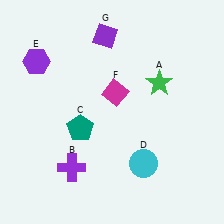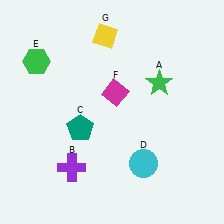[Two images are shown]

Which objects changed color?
E changed from purple to green. G changed from purple to yellow.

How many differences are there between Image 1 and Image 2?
There are 2 differences between the two images.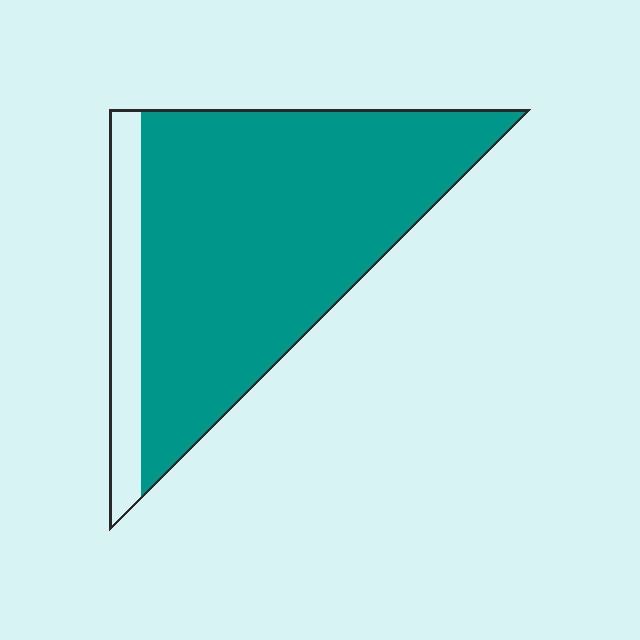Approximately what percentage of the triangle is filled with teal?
Approximately 85%.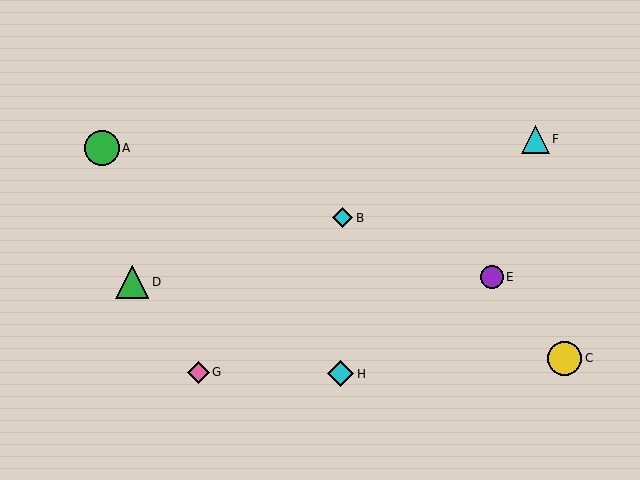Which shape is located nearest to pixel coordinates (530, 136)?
The cyan triangle (labeled F) at (535, 139) is nearest to that location.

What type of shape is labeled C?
Shape C is a yellow circle.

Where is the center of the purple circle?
The center of the purple circle is at (492, 277).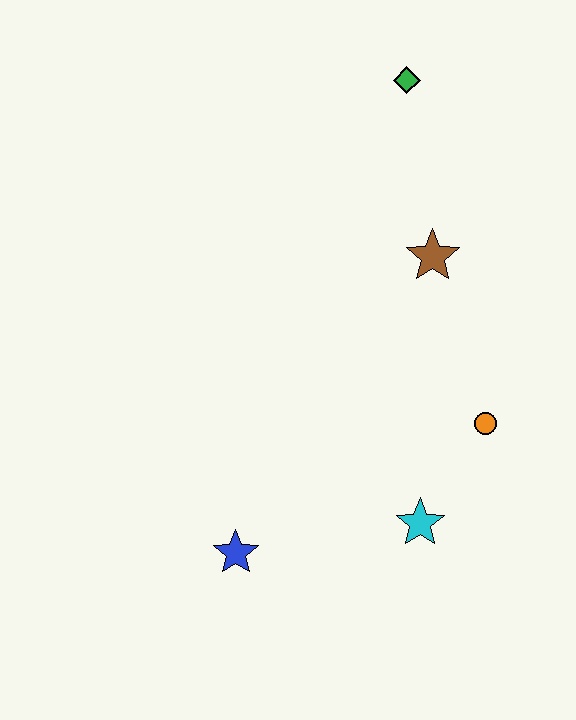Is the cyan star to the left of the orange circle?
Yes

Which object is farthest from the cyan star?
The green diamond is farthest from the cyan star.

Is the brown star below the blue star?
No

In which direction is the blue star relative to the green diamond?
The blue star is below the green diamond.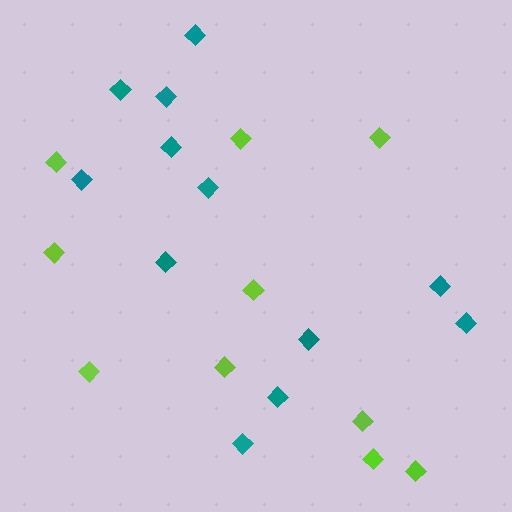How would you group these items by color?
There are 2 groups: one group of teal diamonds (12) and one group of lime diamonds (10).